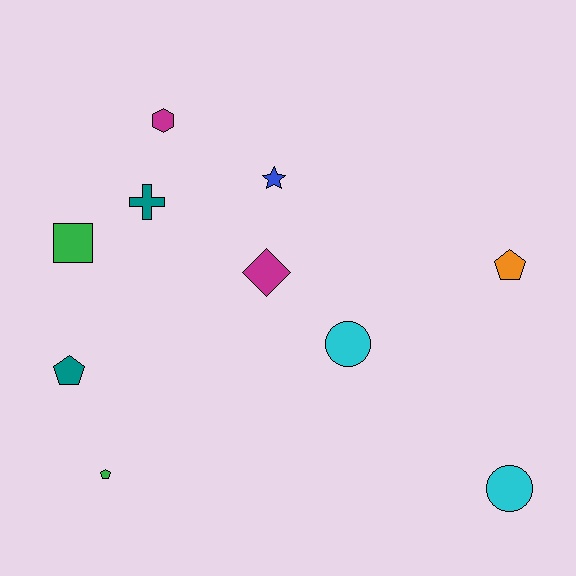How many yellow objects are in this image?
There are no yellow objects.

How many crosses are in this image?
There is 1 cross.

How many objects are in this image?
There are 10 objects.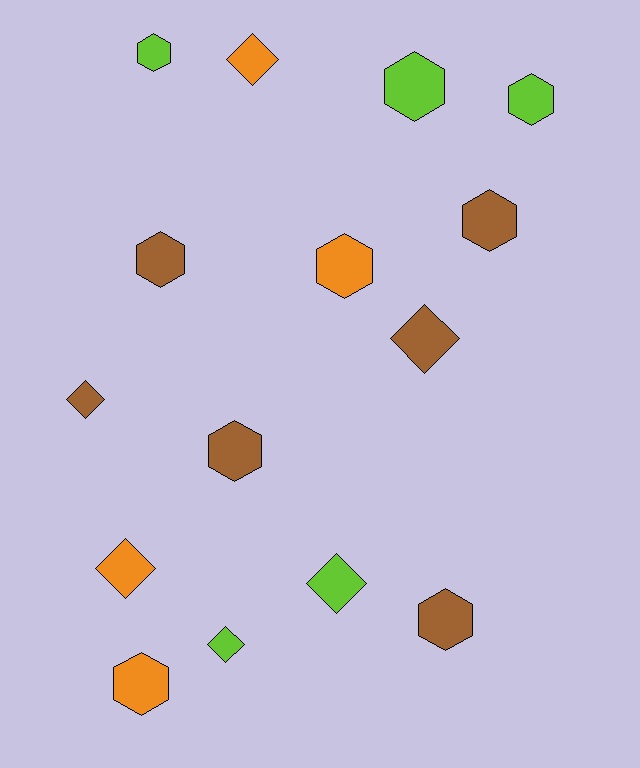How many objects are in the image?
There are 15 objects.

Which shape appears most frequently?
Hexagon, with 9 objects.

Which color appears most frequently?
Brown, with 6 objects.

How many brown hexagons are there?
There are 4 brown hexagons.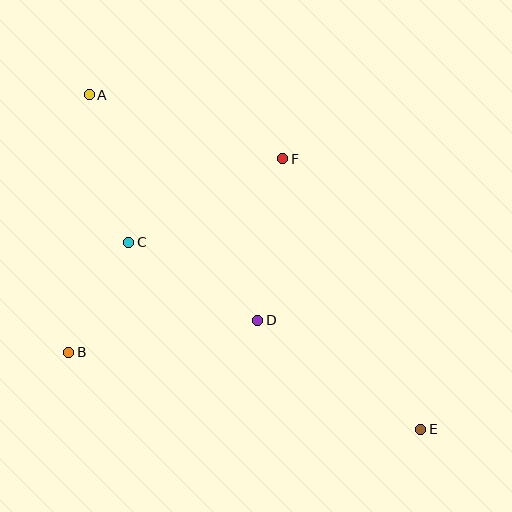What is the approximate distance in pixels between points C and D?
The distance between C and D is approximately 151 pixels.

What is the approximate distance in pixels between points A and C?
The distance between A and C is approximately 153 pixels.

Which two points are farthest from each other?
Points A and E are farthest from each other.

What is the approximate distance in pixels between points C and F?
The distance between C and F is approximately 175 pixels.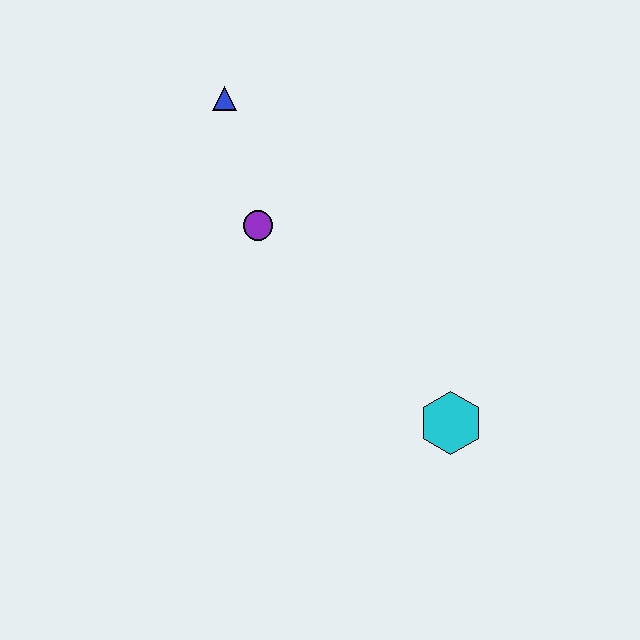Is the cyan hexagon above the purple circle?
No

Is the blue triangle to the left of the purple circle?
Yes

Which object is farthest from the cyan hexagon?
The blue triangle is farthest from the cyan hexagon.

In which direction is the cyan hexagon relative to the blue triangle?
The cyan hexagon is below the blue triangle.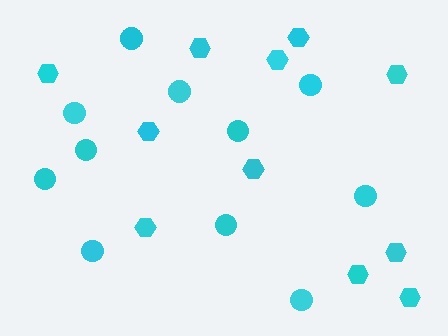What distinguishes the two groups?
There are 2 groups: one group of hexagons (11) and one group of circles (11).